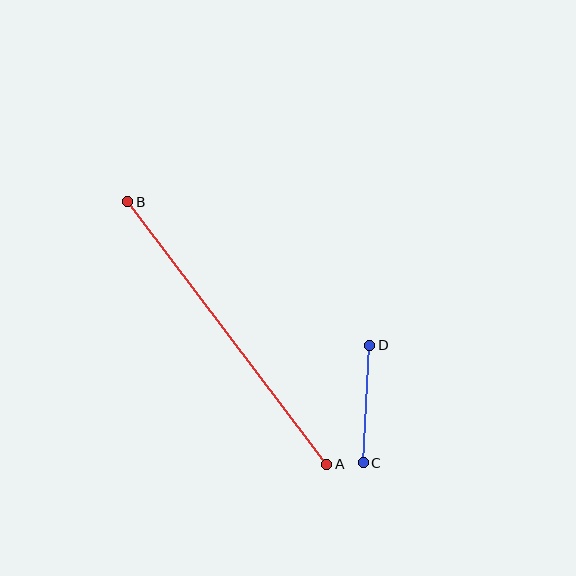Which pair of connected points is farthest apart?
Points A and B are farthest apart.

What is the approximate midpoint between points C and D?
The midpoint is at approximately (367, 404) pixels.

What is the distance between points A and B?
The distance is approximately 329 pixels.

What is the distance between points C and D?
The distance is approximately 118 pixels.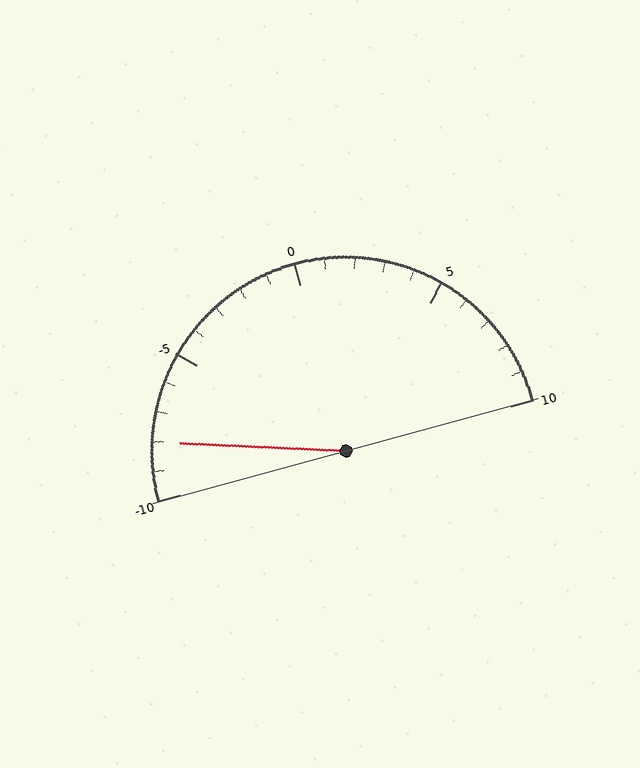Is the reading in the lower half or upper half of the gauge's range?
The reading is in the lower half of the range (-10 to 10).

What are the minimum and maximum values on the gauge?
The gauge ranges from -10 to 10.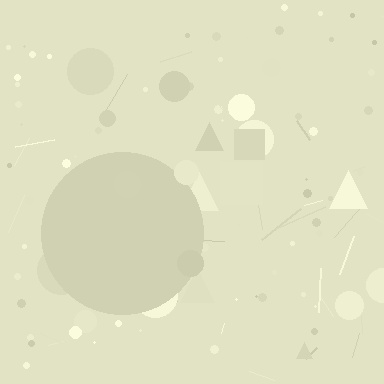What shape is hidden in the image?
A circle is hidden in the image.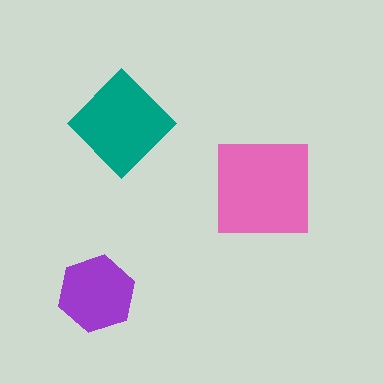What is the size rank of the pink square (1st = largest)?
1st.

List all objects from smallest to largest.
The purple hexagon, the teal diamond, the pink square.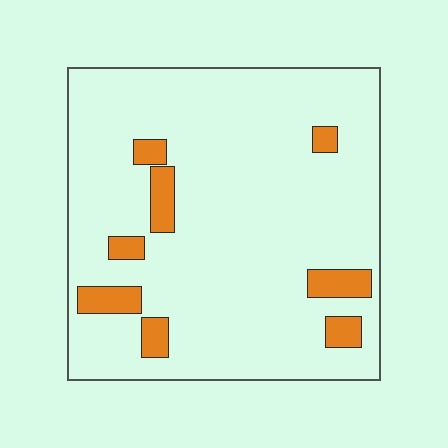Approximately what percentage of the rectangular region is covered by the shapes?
Approximately 10%.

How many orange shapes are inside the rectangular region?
8.